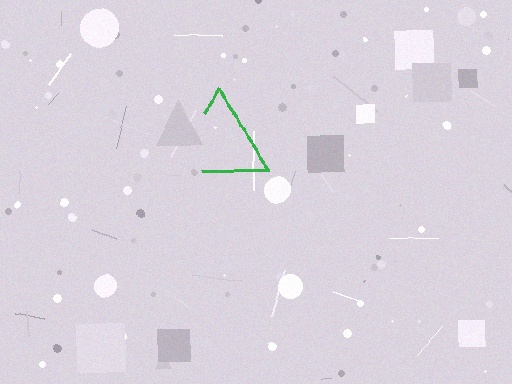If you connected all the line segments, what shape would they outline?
They would outline a triangle.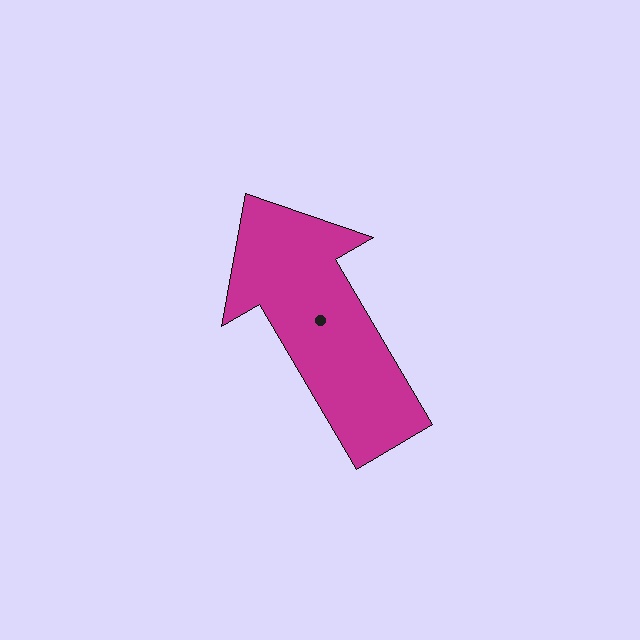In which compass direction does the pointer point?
Northwest.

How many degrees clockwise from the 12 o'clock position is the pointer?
Approximately 330 degrees.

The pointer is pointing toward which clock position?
Roughly 11 o'clock.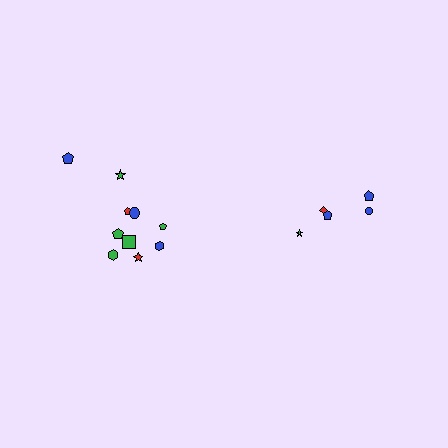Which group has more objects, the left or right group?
The left group.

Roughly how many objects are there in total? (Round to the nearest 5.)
Roughly 15 objects in total.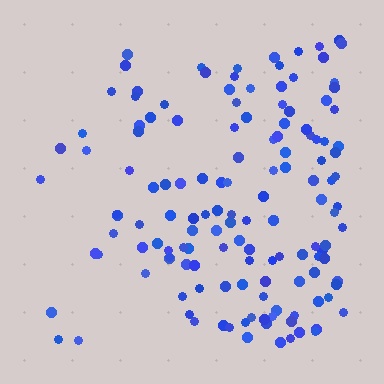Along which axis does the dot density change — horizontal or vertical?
Horizontal.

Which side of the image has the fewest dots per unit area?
The left.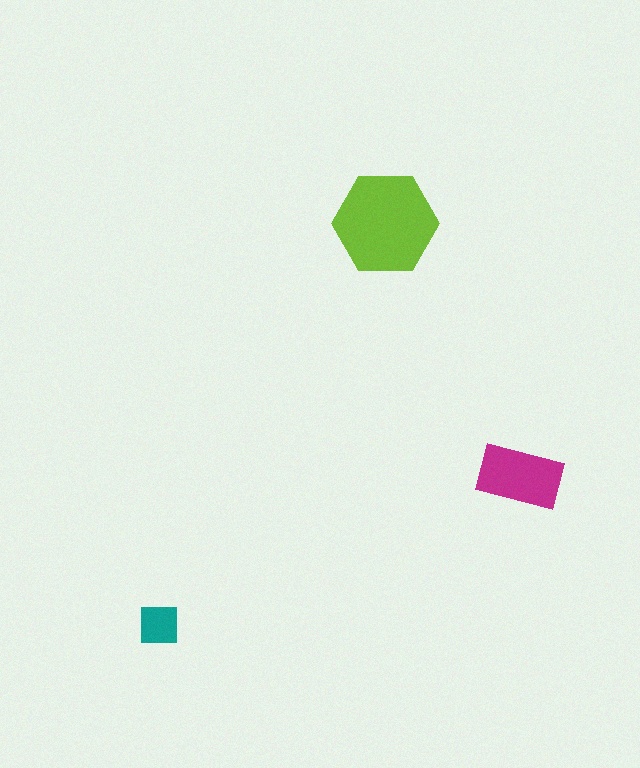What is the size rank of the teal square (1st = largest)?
3rd.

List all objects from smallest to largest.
The teal square, the magenta rectangle, the lime hexagon.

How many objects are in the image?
There are 3 objects in the image.